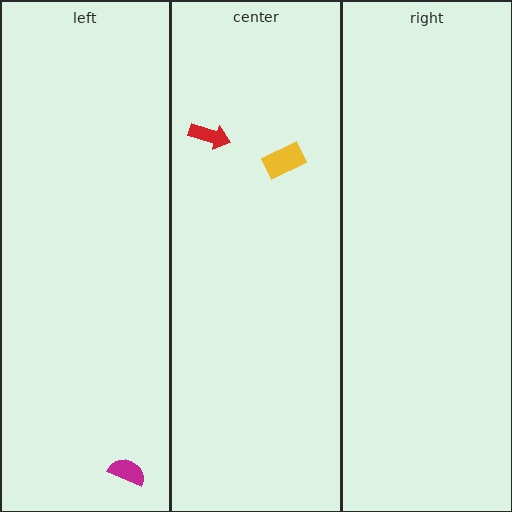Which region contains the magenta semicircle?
The left region.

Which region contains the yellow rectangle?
The center region.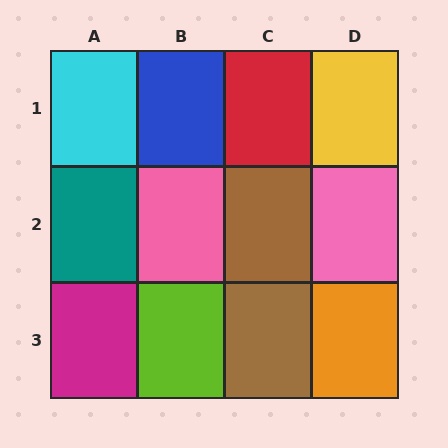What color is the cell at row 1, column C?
Red.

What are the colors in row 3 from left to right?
Magenta, lime, brown, orange.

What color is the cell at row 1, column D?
Yellow.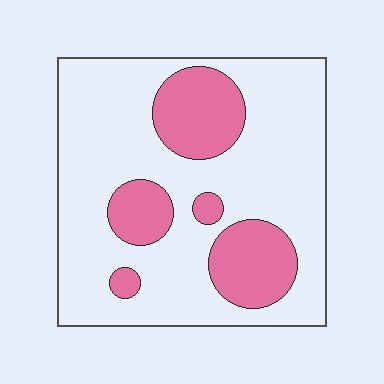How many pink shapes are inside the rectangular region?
5.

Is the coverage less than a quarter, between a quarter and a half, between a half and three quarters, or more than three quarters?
Between a quarter and a half.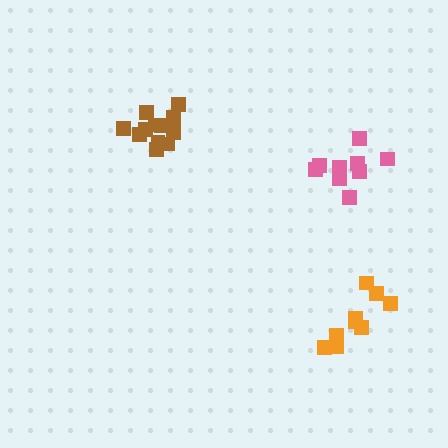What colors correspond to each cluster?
The clusters are colored: pink, orange, brown.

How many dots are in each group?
Group 1: 9 dots, Group 2: 9 dots, Group 3: 13 dots (31 total).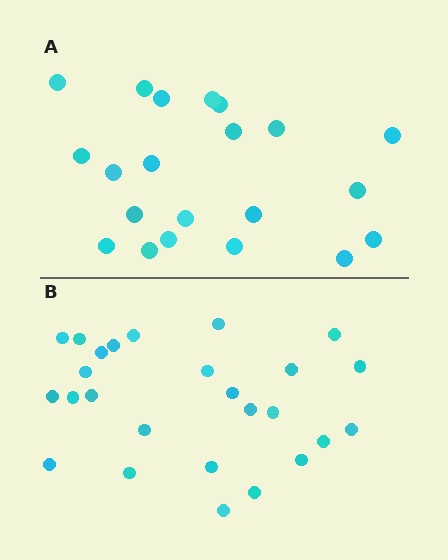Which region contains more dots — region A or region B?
Region B (the bottom region) has more dots.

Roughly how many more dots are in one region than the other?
Region B has about 5 more dots than region A.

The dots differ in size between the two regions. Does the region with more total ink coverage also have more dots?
No. Region A has more total ink coverage because its dots are larger, but region B actually contains more individual dots. Total area can be misleading — the number of items is what matters here.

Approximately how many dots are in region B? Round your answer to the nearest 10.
About 30 dots. (The exact count is 26, which rounds to 30.)